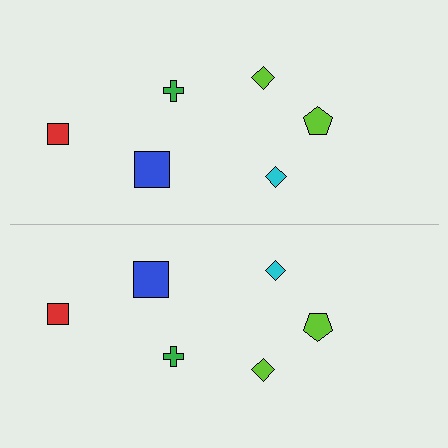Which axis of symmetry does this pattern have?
The pattern has a horizontal axis of symmetry running through the center of the image.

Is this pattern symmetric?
Yes, this pattern has bilateral (reflection) symmetry.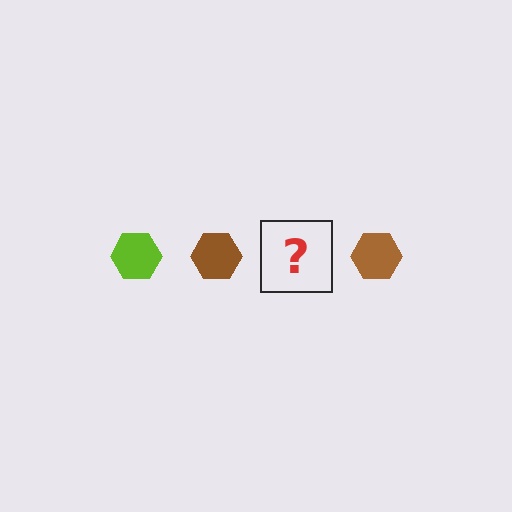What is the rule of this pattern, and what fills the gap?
The rule is that the pattern cycles through lime, brown hexagons. The gap should be filled with a lime hexagon.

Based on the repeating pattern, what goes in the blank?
The blank should be a lime hexagon.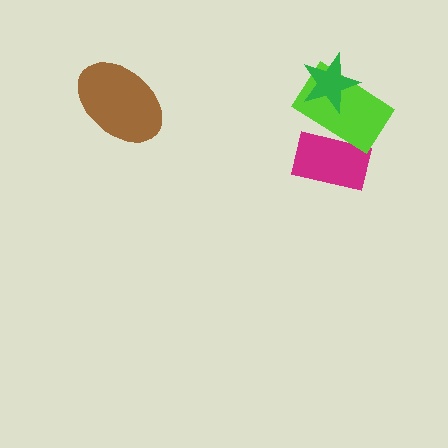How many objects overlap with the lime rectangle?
2 objects overlap with the lime rectangle.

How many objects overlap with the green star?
1 object overlaps with the green star.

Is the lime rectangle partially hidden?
Yes, it is partially covered by another shape.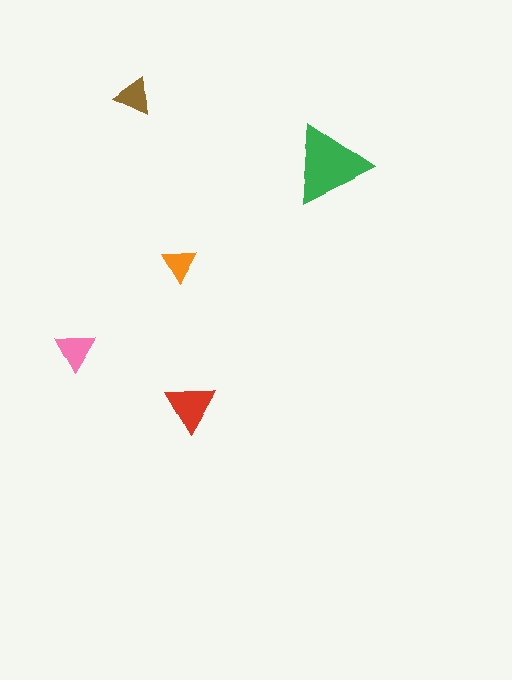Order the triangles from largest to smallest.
the green one, the red one, the pink one, the brown one, the orange one.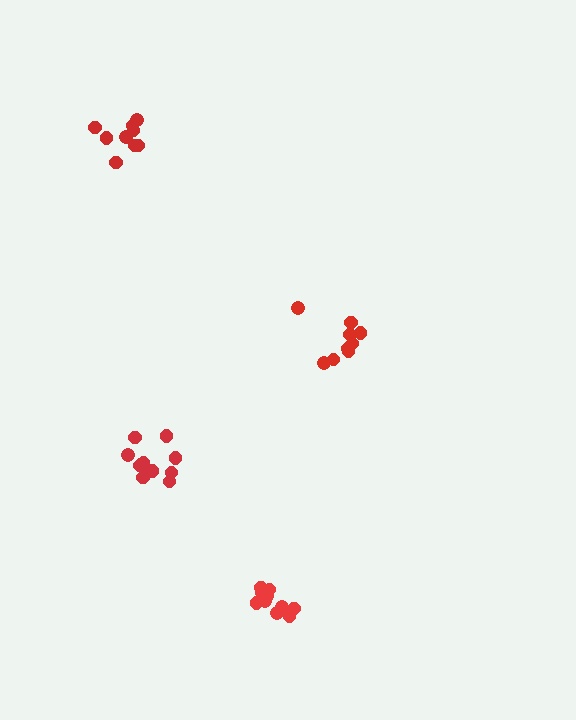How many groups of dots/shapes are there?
There are 4 groups.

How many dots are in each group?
Group 1: 9 dots, Group 2: 9 dots, Group 3: 12 dots, Group 4: 10 dots (40 total).